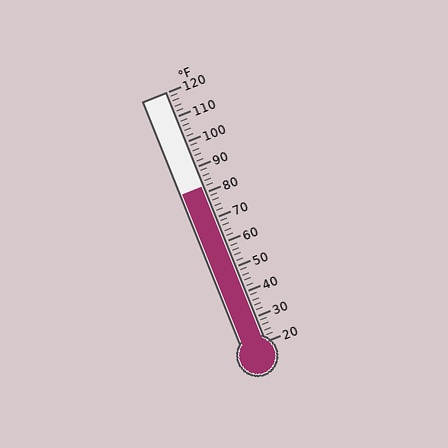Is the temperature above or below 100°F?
The temperature is below 100°F.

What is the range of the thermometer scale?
The thermometer scale ranges from 20°F to 120°F.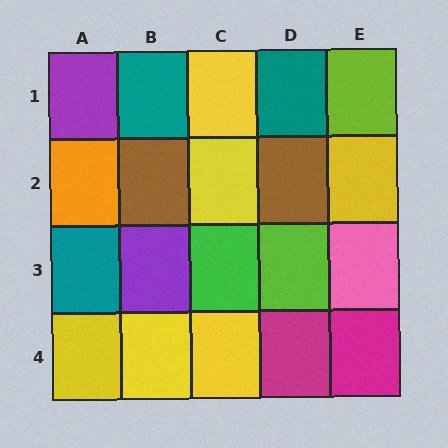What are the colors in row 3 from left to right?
Teal, purple, green, lime, pink.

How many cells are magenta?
2 cells are magenta.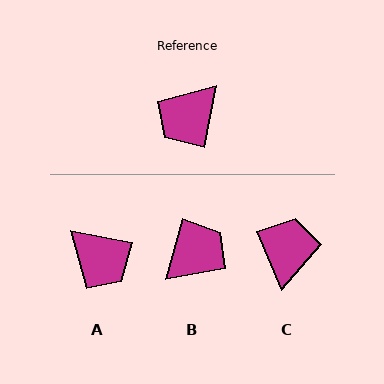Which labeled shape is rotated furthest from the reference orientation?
B, about 175 degrees away.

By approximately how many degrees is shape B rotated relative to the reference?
Approximately 175 degrees counter-clockwise.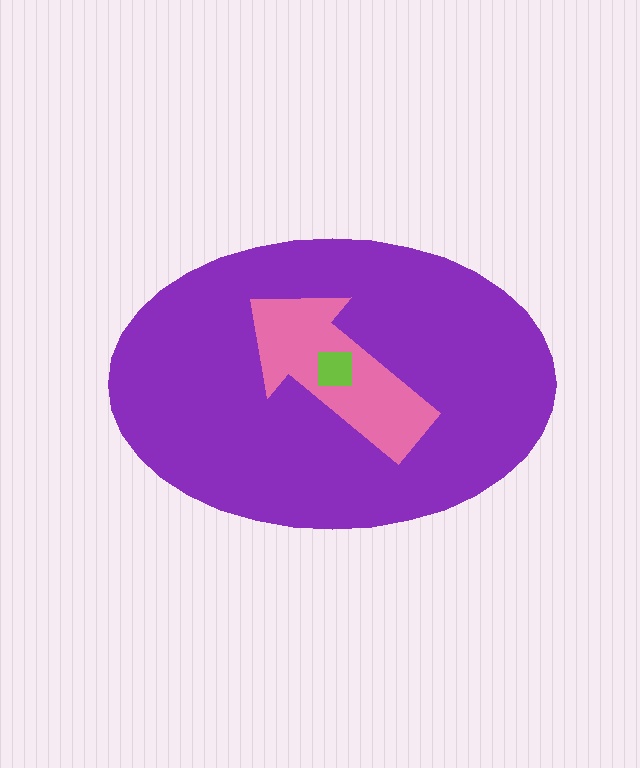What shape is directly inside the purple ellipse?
The pink arrow.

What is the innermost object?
The lime square.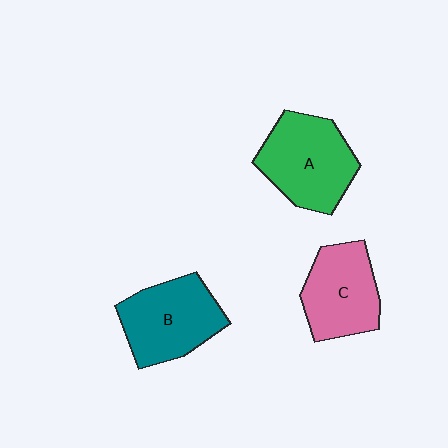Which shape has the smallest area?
Shape C (pink).